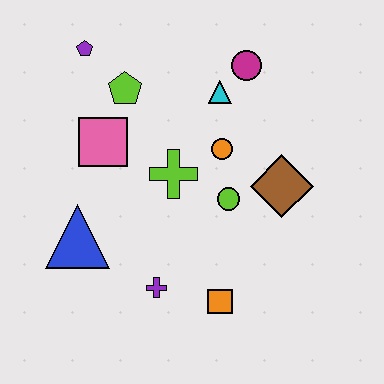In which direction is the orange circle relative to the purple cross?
The orange circle is above the purple cross.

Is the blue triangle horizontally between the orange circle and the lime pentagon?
No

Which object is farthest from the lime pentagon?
The orange square is farthest from the lime pentagon.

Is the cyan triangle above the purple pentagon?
No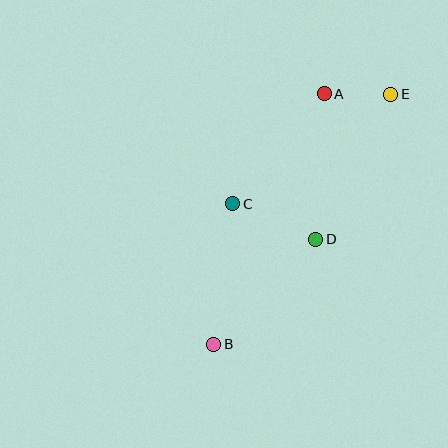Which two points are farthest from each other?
Points B and E are farthest from each other.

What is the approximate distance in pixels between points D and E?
The distance between D and E is approximately 163 pixels.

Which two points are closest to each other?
Points A and E are closest to each other.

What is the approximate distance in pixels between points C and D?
The distance between C and D is approximately 90 pixels.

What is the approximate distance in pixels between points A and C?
The distance between A and C is approximately 143 pixels.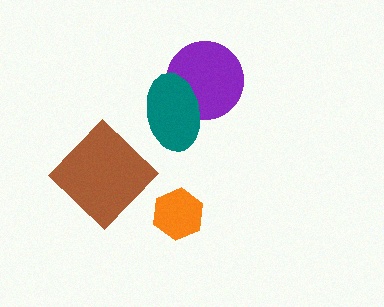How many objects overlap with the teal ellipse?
1 object overlaps with the teal ellipse.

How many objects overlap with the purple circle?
1 object overlaps with the purple circle.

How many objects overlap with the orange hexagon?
0 objects overlap with the orange hexagon.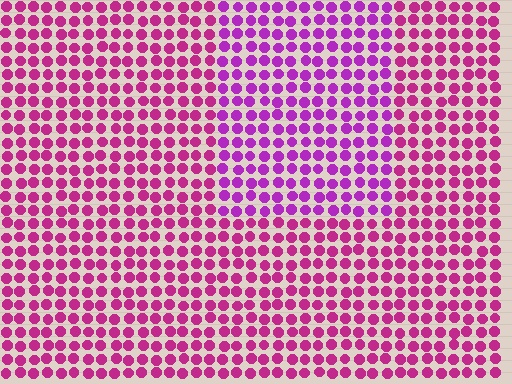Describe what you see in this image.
The image is filled with small magenta elements in a uniform arrangement. A rectangle-shaped region is visible where the elements are tinted to a slightly different hue, forming a subtle color boundary.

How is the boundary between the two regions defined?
The boundary is defined purely by a slight shift in hue (about 27 degrees). Spacing, size, and orientation are identical on both sides.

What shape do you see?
I see a rectangle.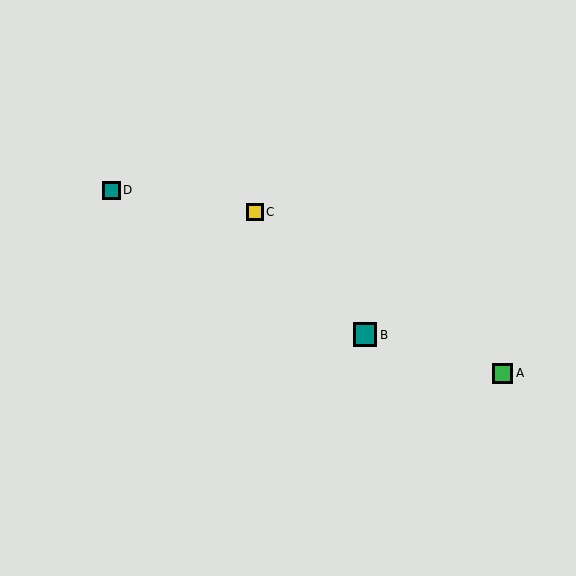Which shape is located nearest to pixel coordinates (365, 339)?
The teal square (labeled B) at (365, 335) is nearest to that location.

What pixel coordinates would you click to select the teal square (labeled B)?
Click at (365, 335) to select the teal square B.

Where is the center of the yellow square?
The center of the yellow square is at (255, 212).